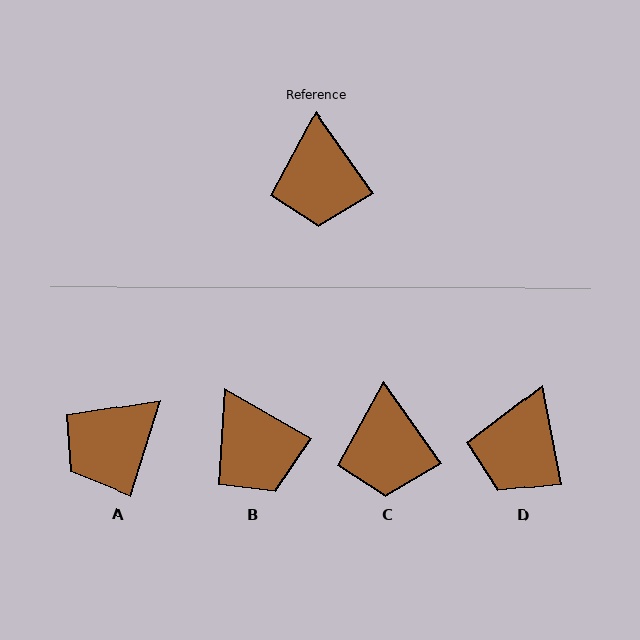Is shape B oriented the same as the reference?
No, it is off by about 25 degrees.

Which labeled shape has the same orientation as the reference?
C.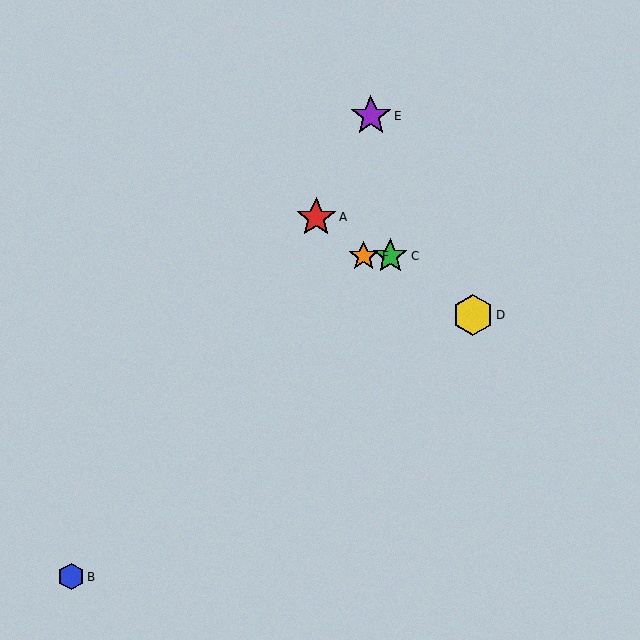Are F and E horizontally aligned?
No, F is at y≈256 and E is at y≈116.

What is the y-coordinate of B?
Object B is at y≈577.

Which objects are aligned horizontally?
Objects C, F are aligned horizontally.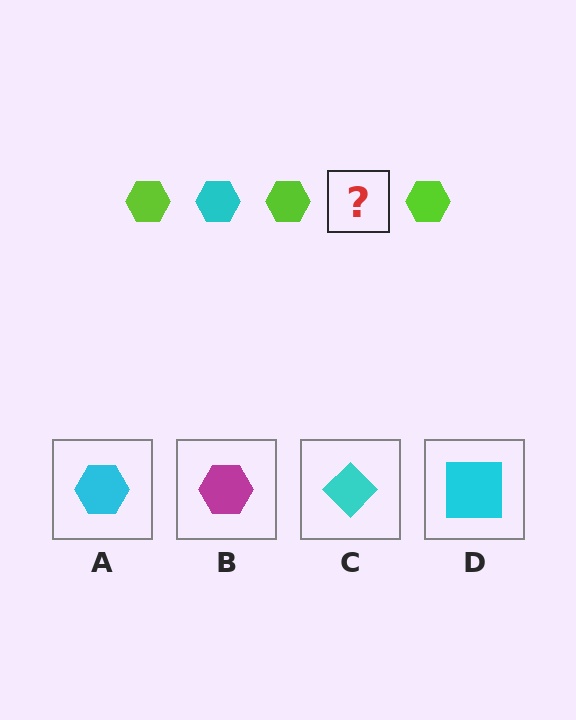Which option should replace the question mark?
Option A.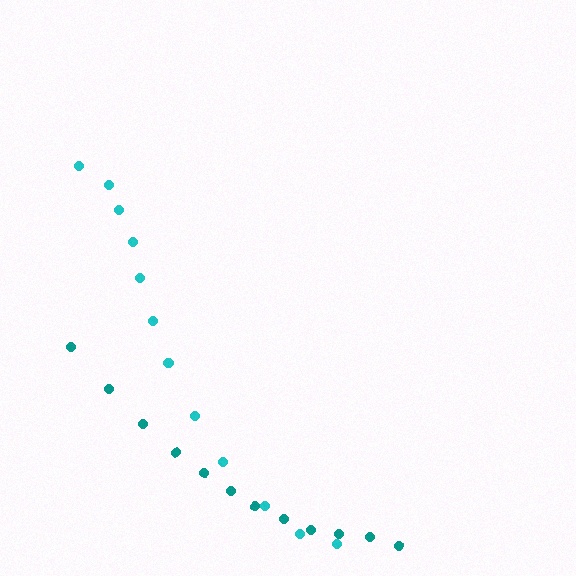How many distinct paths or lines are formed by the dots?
There are 2 distinct paths.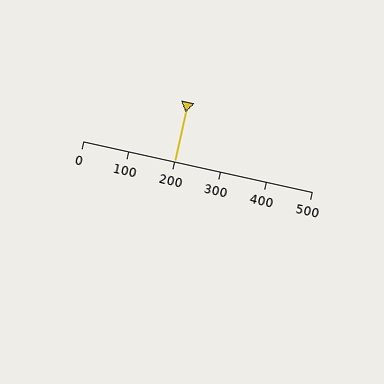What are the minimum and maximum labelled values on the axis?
The axis runs from 0 to 500.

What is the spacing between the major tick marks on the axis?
The major ticks are spaced 100 apart.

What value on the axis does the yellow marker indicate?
The marker indicates approximately 200.